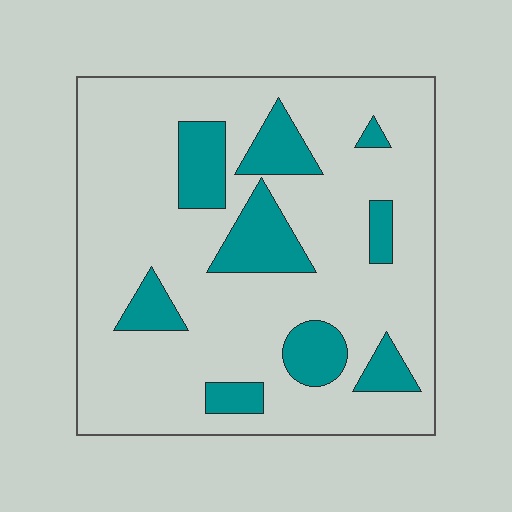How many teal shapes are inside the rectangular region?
9.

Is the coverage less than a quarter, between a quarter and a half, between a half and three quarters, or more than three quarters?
Less than a quarter.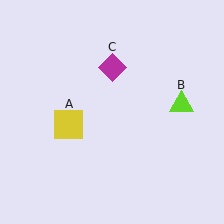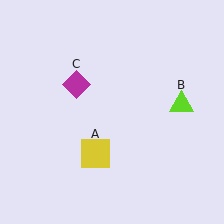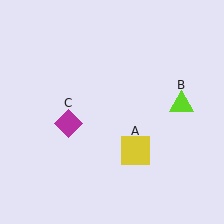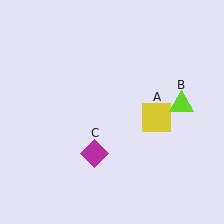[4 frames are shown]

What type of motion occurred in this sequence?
The yellow square (object A), magenta diamond (object C) rotated counterclockwise around the center of the scene.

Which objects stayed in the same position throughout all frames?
Lime triangle (object B) remained stationary.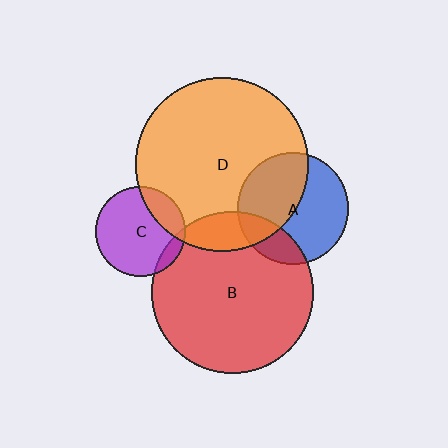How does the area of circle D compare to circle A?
Approximately 2.4 times.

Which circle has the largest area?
Circle D (orange).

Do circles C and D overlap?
Yes.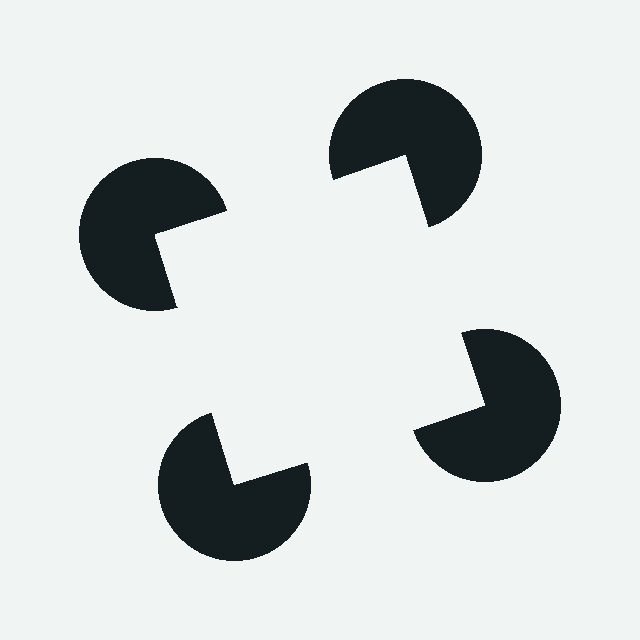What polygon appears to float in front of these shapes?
An illusory square — its edges are inferred from the aligned wedge cuts in the pac-man discs, not physically drawn.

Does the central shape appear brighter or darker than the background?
It typically appears slightly brighter than the background, even though no actual brightness change is drawn.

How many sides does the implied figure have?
4 sides.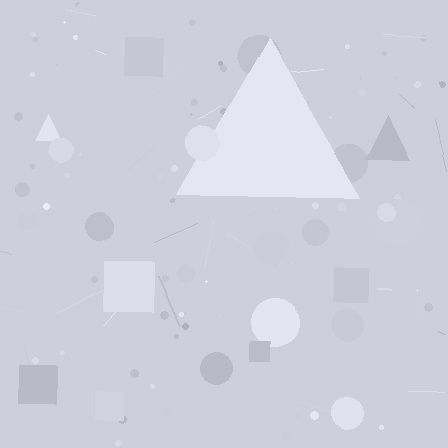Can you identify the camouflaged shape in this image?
The camouflaged shape is a triangle.